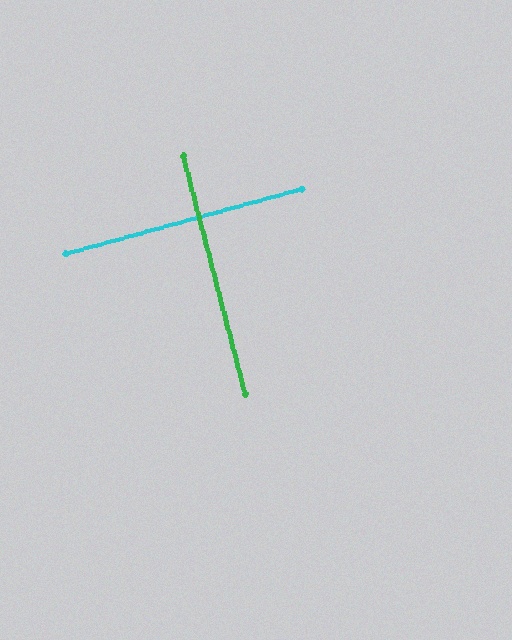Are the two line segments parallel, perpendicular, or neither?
Perpendicular — they meet at approximately 89°.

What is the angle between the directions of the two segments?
Approximately 89 degrees.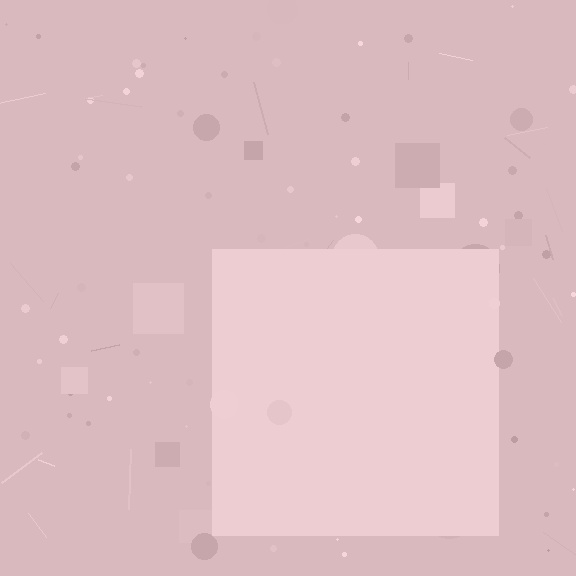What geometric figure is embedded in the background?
A square is embedded in the background.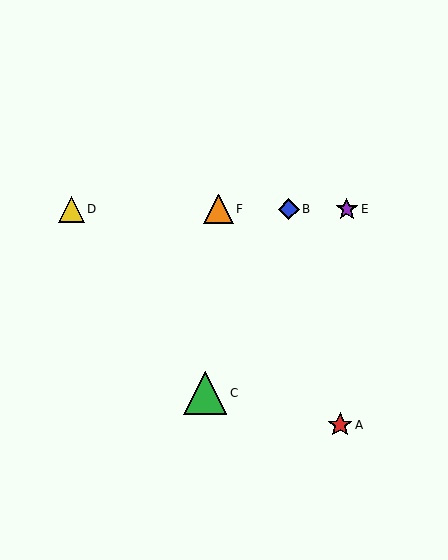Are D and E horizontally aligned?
Yes, both are at y≈209.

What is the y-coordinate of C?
Object C is at y≈393.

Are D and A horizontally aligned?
No, D is at y≈209 and A is at y≈425.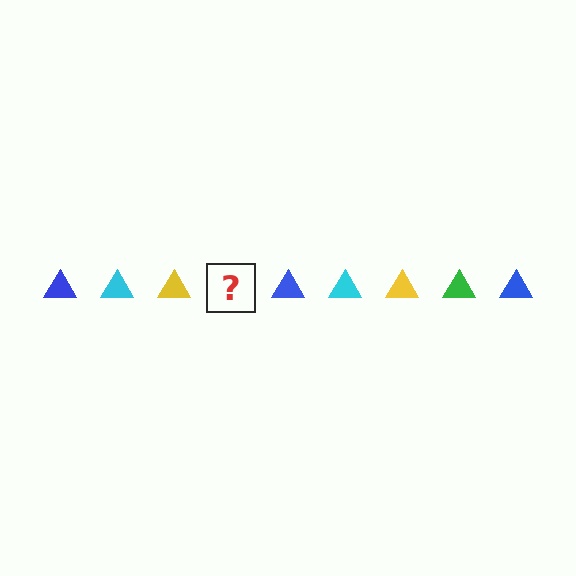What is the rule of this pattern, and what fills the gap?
The rule is that the pattern cycles through blue, cyan, yellow, green triangles. The gap should be filled with a green triangle.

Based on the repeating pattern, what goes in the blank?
The blank should be a green triangle.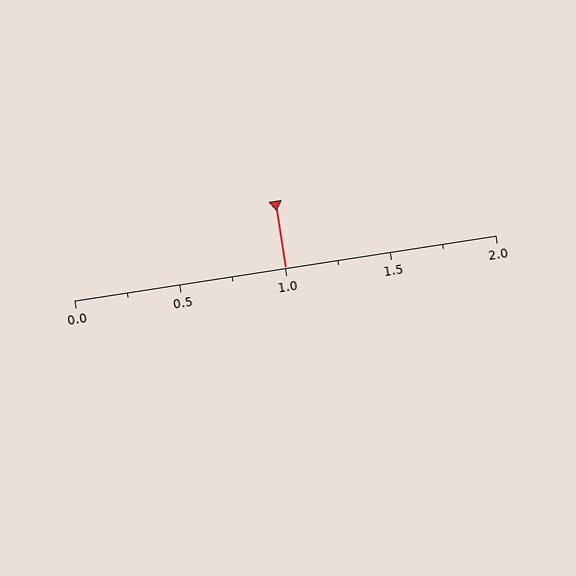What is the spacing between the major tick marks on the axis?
The major ticks are spaced 0.5 apart.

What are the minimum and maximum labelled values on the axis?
The axis runs from 0.0 to 2.0.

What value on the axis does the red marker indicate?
The marker indicates approximately 1.